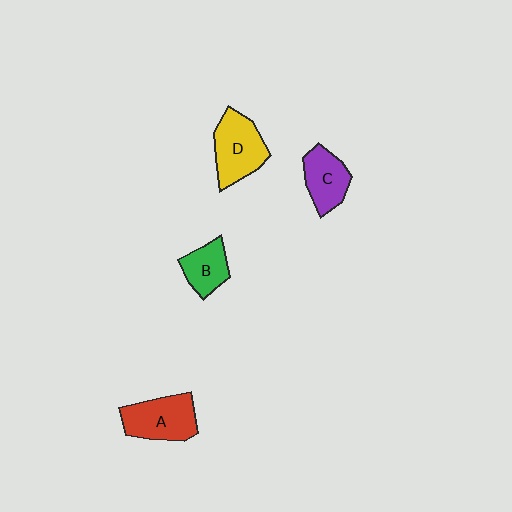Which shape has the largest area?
Shape D (yellow).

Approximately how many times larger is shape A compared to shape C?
Approximately 1.3 times.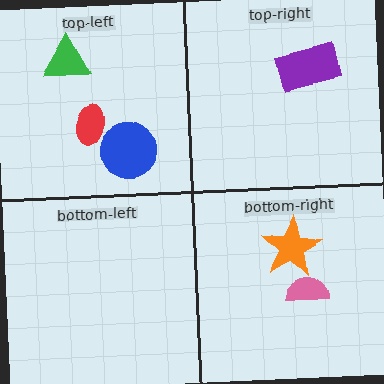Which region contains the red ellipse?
The top-left region.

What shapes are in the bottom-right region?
The pink semicircle, the orange star.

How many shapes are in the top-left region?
3.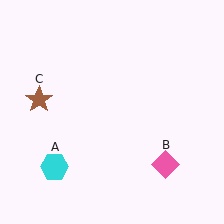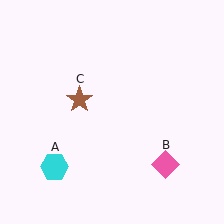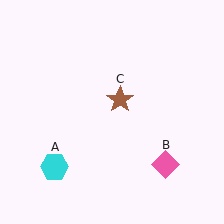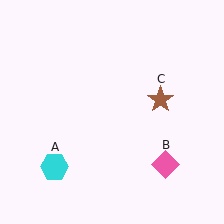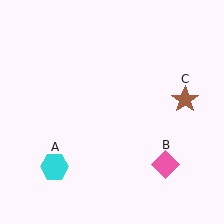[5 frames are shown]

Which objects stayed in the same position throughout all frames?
Cyan hexagon (object A) and pink diamond (object B) remained stationary.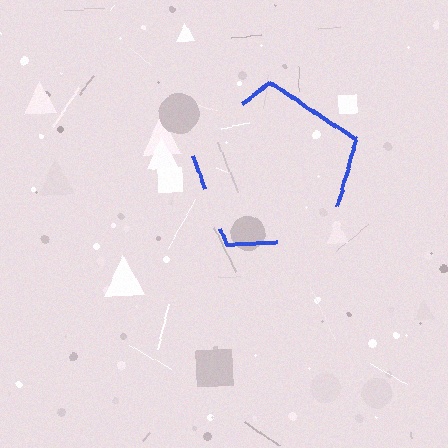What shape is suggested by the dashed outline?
The dashed outline suggests a pentagon.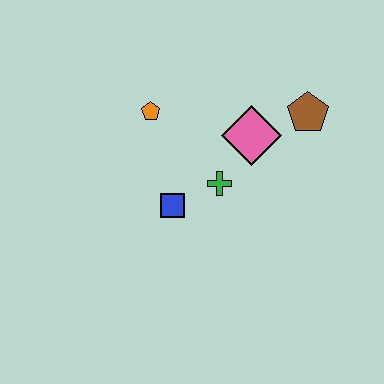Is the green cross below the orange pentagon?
Yes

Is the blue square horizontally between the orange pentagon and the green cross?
Yes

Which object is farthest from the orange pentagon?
The brown pentagon is farthest from the orange pentagon.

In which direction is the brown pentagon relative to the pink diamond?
The brown pentagon is to the right of the pink diamond.